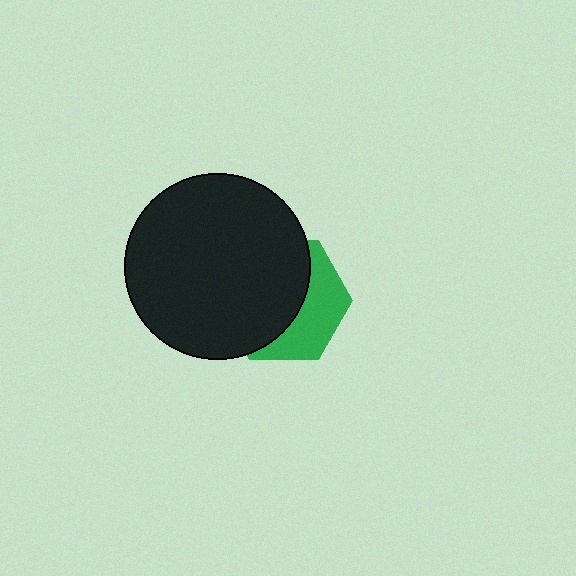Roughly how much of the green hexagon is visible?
A small part of it is visible (roughly 39%).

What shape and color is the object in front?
The object in front is a black circle.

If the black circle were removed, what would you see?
You would see the complete green hexagon.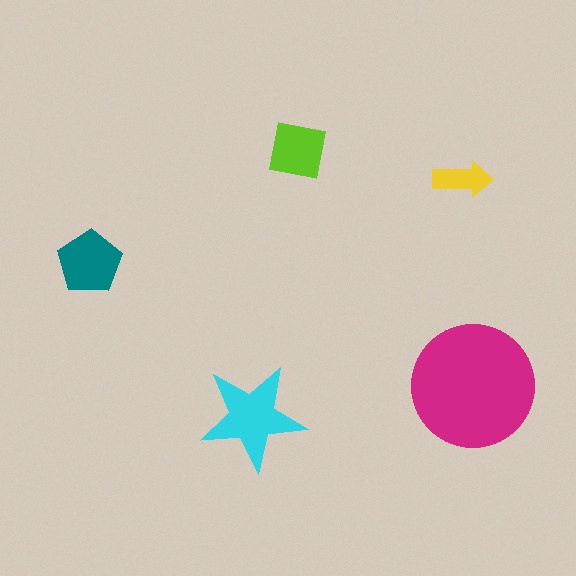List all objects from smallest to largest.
The yellow arrow, the lime square, the teal pentagon, the cyan star, the magenta circle.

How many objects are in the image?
There are 5 objects in the image.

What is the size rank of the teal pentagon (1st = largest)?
3rd.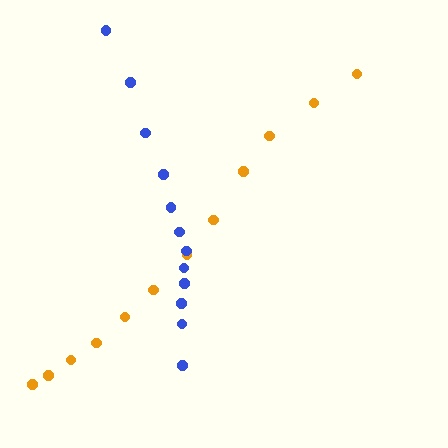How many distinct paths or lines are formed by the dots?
There are 2 distinct paths.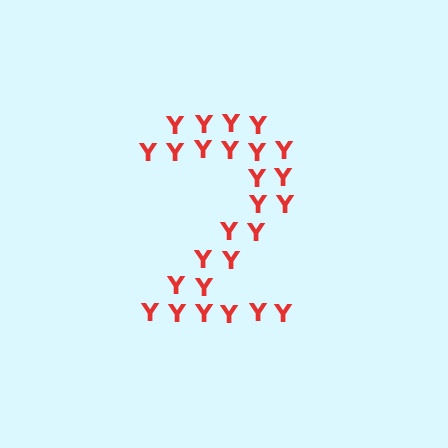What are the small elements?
The small elements are letter Y's.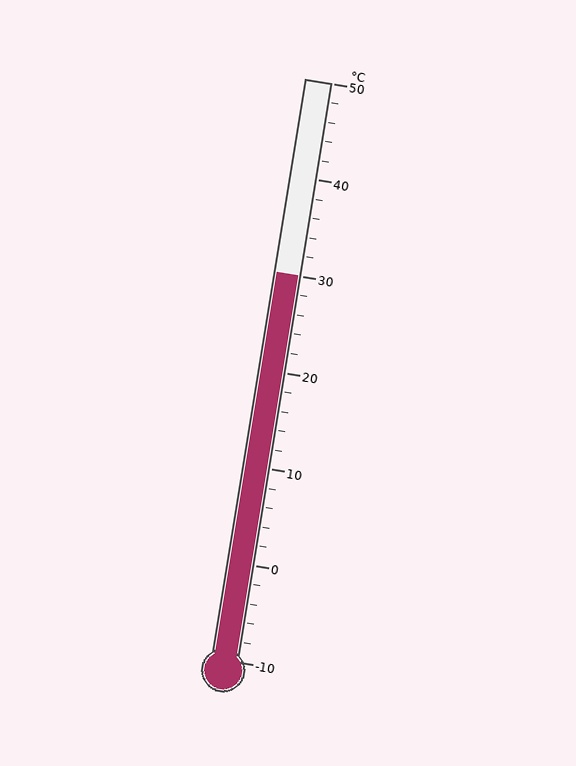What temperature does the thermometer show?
The thermometer shows approximately 30°C.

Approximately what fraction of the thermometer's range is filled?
The thermometer is filled to approximately 65% of its range.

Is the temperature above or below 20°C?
The temperature is above 20°C.